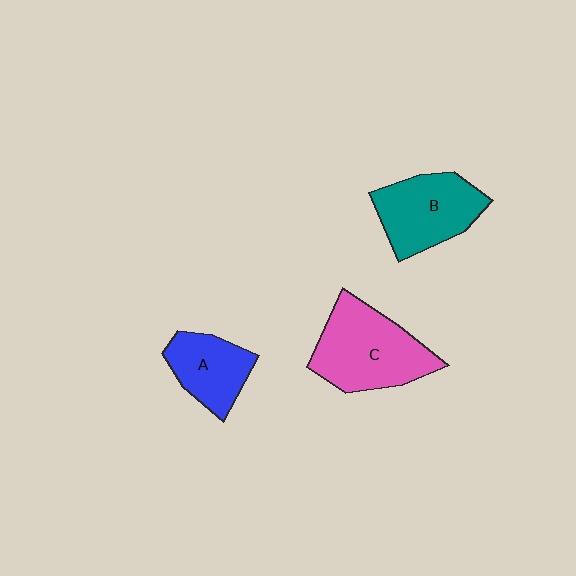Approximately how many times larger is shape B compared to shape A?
Approximately 1.4 times.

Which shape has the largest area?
Shape C (pink).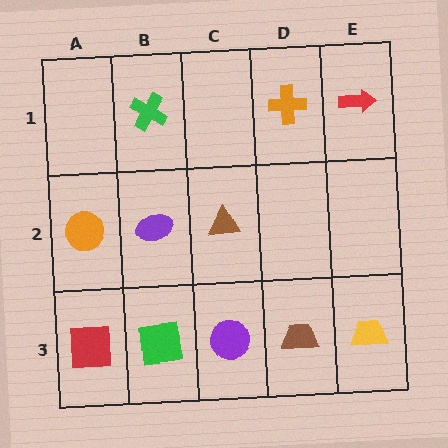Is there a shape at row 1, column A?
No, that cell is empty.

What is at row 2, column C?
A brown triangle.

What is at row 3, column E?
A yellow trapezoid.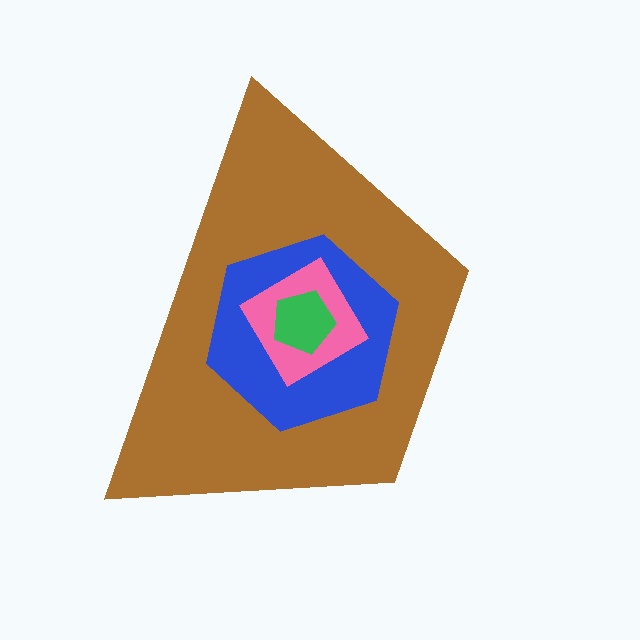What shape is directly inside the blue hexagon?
The pink diamond.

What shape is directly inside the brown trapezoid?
The blue hexagon.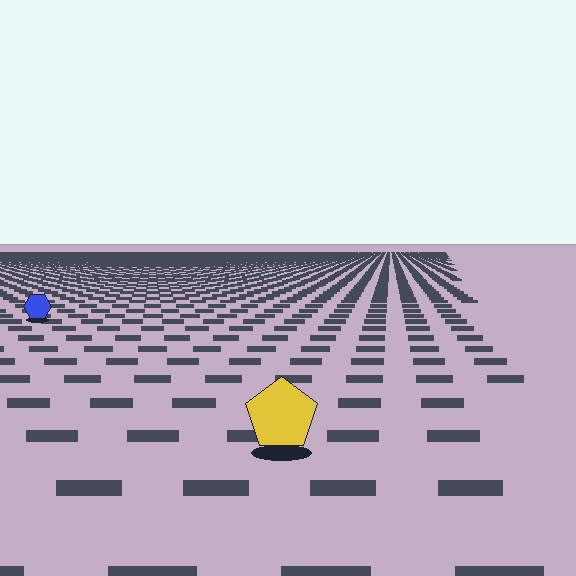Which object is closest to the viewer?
The yellow pentagon is closest. The texture marks near it are larger and more spread out.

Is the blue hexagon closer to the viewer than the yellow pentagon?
No. The yellow pentagon is closer — you can tell from the texture gradient: the ground texture is coarser near it.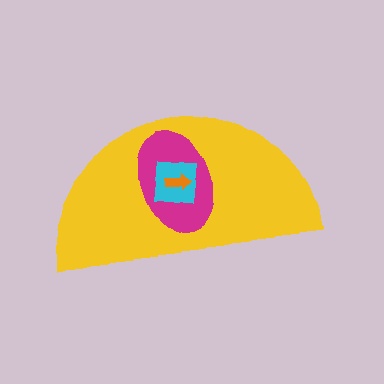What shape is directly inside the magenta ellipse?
The cyan square.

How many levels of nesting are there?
4.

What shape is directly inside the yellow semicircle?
The magenta ellipse.